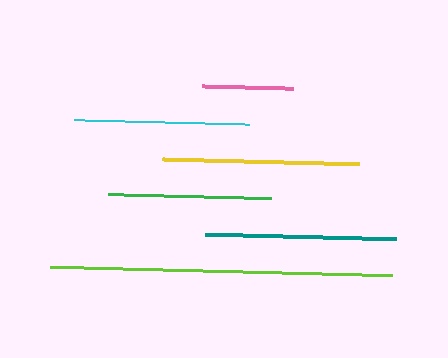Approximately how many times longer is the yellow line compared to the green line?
The yellow line is approximately 1.2 times the length of the green line.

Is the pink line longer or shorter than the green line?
The green line is longer than the pink line.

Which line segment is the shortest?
The pink line is the shortest at approximately 90 pixels.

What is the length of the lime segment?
The lime segment is approximately 342 pixels long.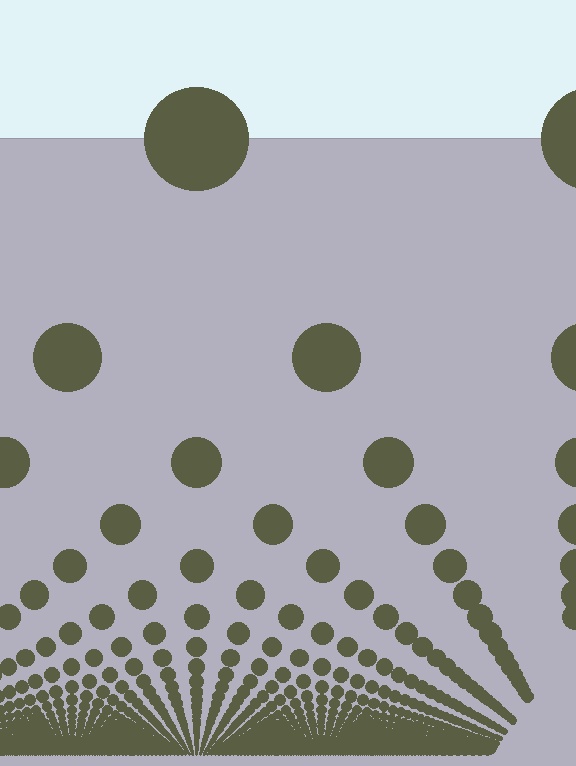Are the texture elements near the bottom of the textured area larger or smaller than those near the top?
Smaller. The gradient is inverted — elements near the bottom are smaller and denser.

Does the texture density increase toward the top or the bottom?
Density increases toward the bottom.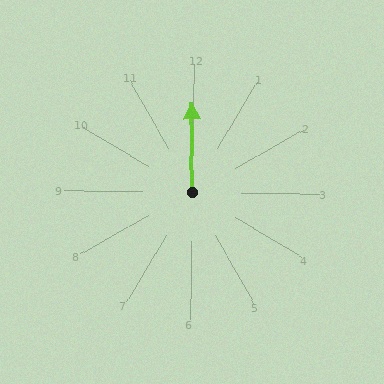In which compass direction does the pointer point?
North.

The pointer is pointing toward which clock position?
Roughly 12 o'clock.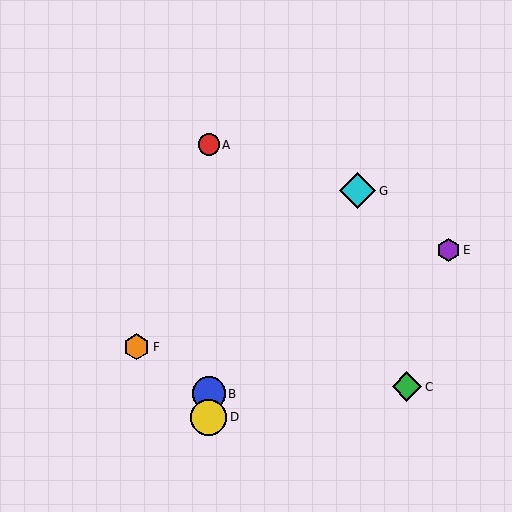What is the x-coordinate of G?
Object G is at x≈358.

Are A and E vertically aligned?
No, A is at x≈209 and E is at x≈448.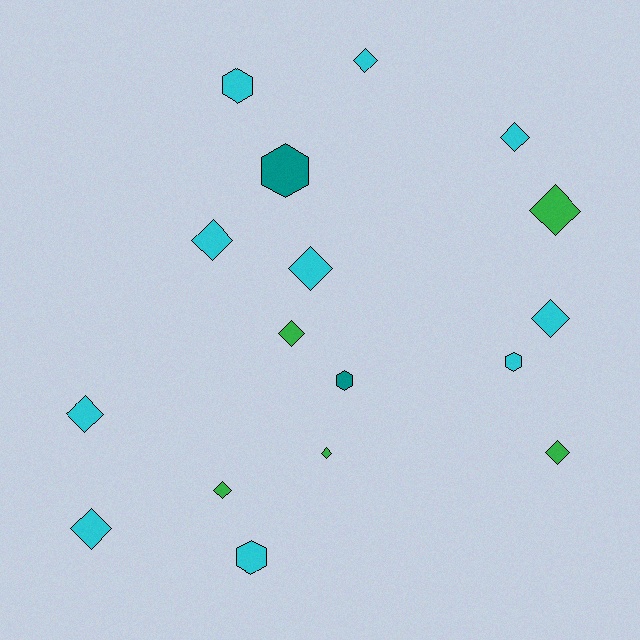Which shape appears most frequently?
Diamond, with 12 objects.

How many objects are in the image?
There are 17 objects.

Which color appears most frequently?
Cyan, with 10 objects.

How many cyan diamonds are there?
There are 7 cyan diamonds.